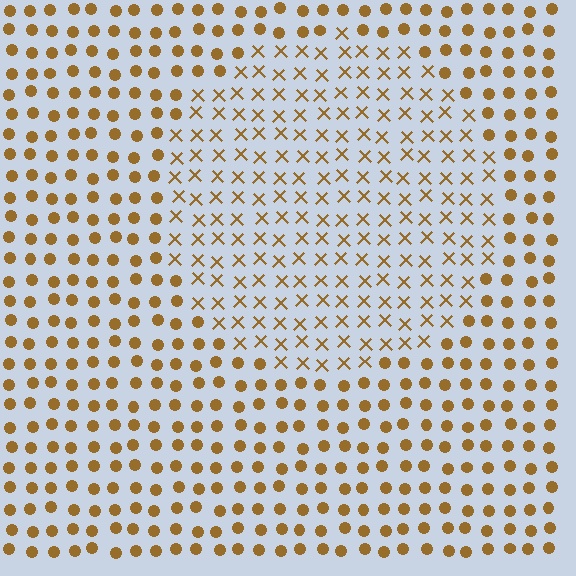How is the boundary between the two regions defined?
The boundary is defined by a change in element shape: X marks inside vs. circles outside. All elements share the same color and spacing.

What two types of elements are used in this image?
The image uses X marks inside the circle region and circles outside it.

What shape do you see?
I see a circle.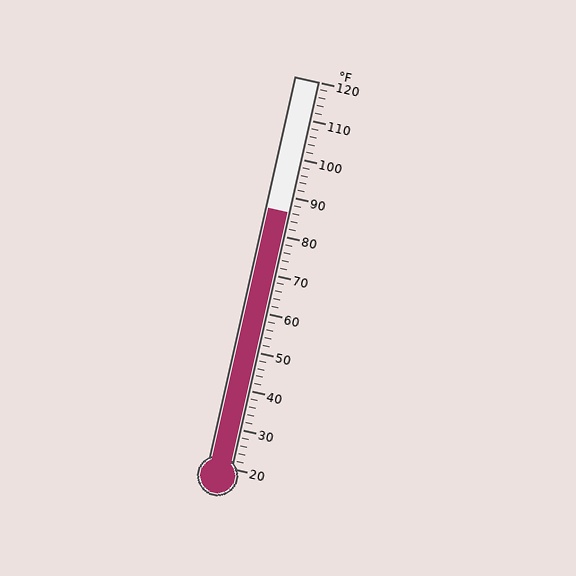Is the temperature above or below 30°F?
The temperature is above 30°F.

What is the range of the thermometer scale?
The thermometer scale ranges from 20°F to 120°F.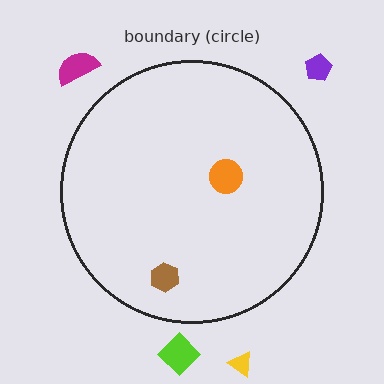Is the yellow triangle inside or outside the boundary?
Outside.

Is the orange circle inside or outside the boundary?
Inside.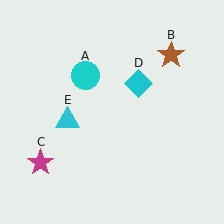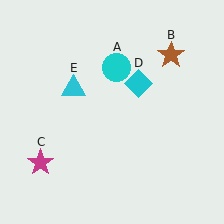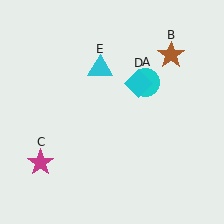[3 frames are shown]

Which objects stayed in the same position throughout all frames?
Brown star (object B) and magenta star (object C) and cyan diamond (object D) remained stationary.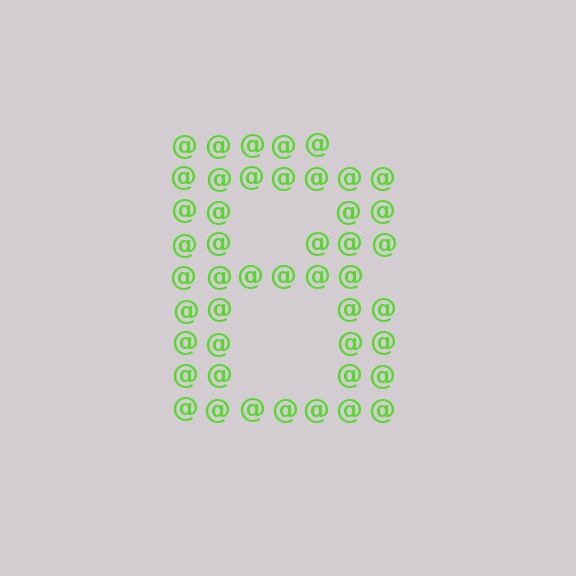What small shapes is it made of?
It is made of small at signs.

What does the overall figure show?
The overall figure shows the letter B.